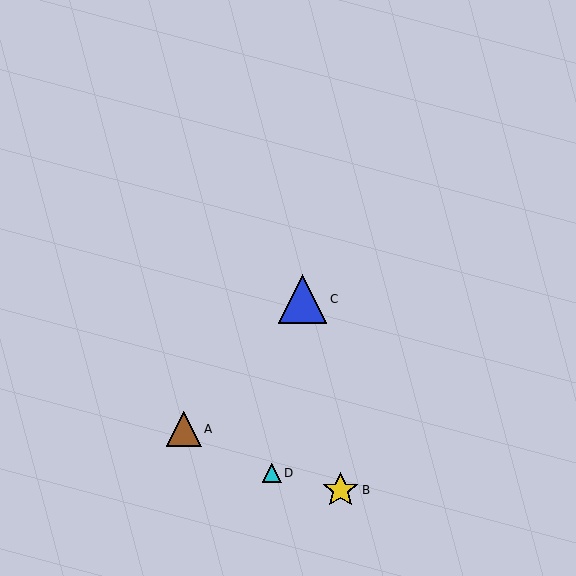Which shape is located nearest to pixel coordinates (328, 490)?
The yellow star (labeled B) at (340, 490) is nearest to that location.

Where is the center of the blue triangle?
The center of the blue triangle is at (302, 299).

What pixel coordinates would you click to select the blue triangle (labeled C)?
Click at (302, 299) to select the blue triangle C.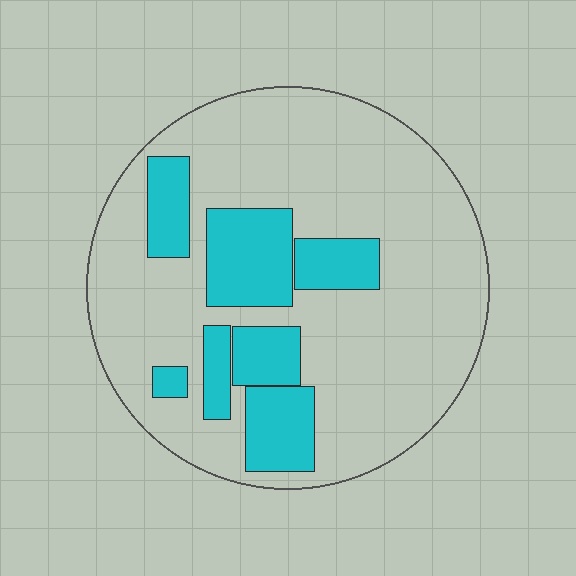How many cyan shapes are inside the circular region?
7.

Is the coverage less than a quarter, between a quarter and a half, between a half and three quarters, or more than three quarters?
Less than a quarter.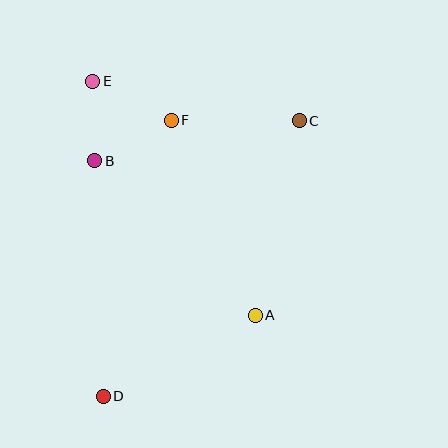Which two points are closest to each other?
Points B and E are closest to each other.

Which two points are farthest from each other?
Points C and D are farthest from each other.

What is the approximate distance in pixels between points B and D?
The distance between B and D is approximately 236 pixels.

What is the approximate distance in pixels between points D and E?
The distance between D and E is approximately 315 pixels.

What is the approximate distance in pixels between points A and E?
The distance between A and E is approximately 285 pixels.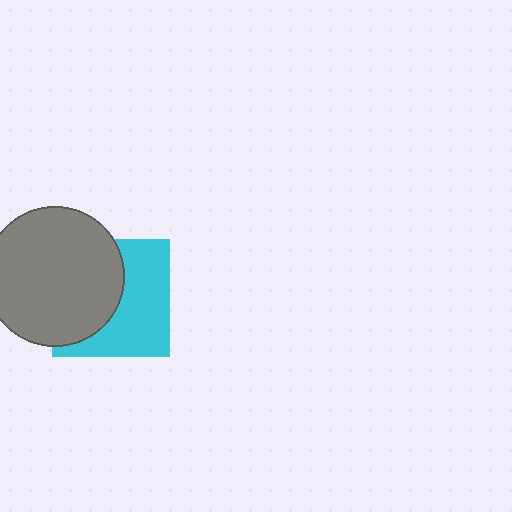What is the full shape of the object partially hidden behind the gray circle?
The partially hidden object is a cyan square.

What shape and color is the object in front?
The object in front is a gray circle.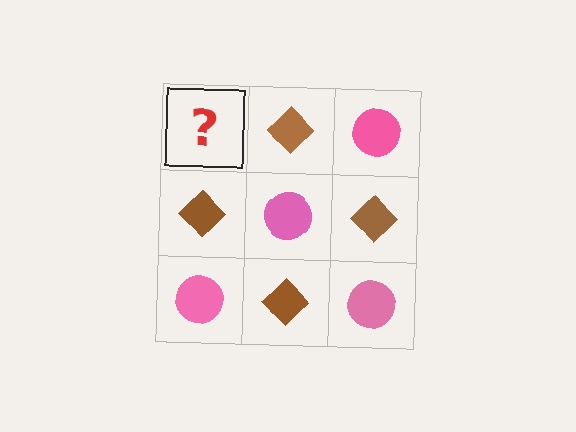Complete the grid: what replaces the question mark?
The question mark should be replaced with a pink circle.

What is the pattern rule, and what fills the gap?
The rule is that it alternates pink circle and brown diamond in a checkerboard pattern. The gap should be filled with a pink circle.